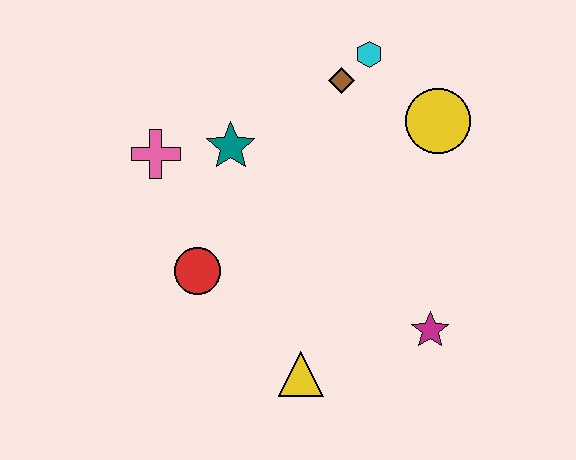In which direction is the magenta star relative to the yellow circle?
The magenta star is below the yellow circle.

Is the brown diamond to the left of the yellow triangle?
No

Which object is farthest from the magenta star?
The pink cross is farthest from the magenta star.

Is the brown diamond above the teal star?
Yes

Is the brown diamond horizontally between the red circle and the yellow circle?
Yes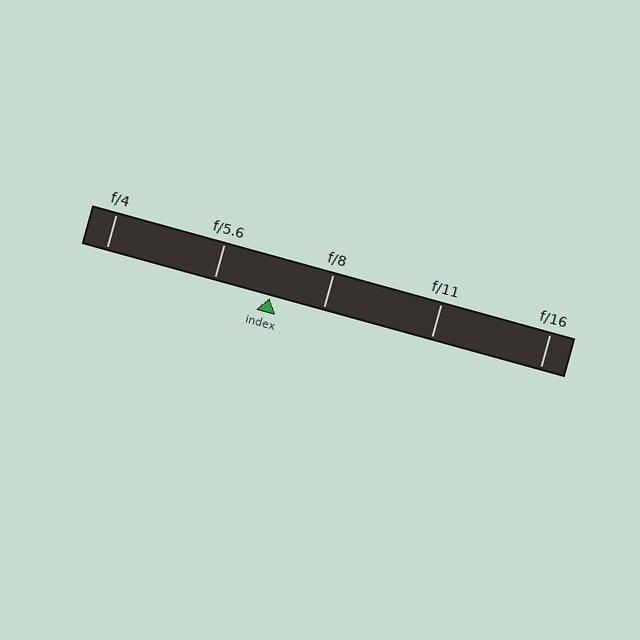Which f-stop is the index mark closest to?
The index mark is closest to f/8.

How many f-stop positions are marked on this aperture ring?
There are 5 f-stop positions marked.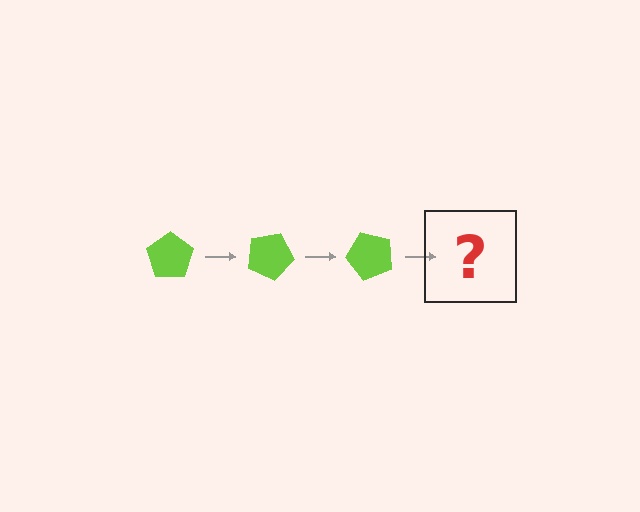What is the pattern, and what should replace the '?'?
The pattern is that the pentagon rotates 25 degrees each step. The '?' should be a lime pentagon rotated 75 degrees.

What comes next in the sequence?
The next element should be a lime pentagon rotated 75 degrees.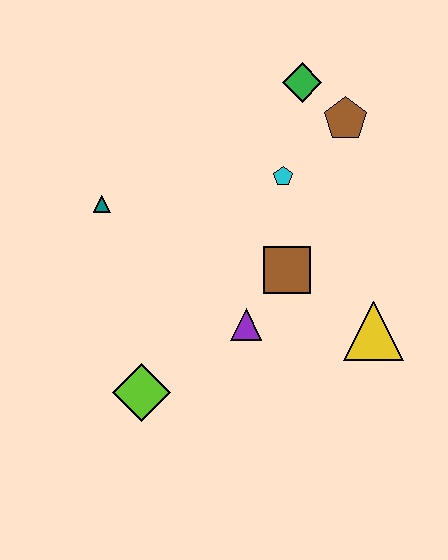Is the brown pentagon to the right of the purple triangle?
Yes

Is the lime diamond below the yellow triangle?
Yes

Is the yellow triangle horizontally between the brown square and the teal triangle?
No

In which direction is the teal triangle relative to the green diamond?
The teal triangle is to the left of the green diamond.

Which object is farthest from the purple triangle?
The green diamond is farthest from the purple triangle.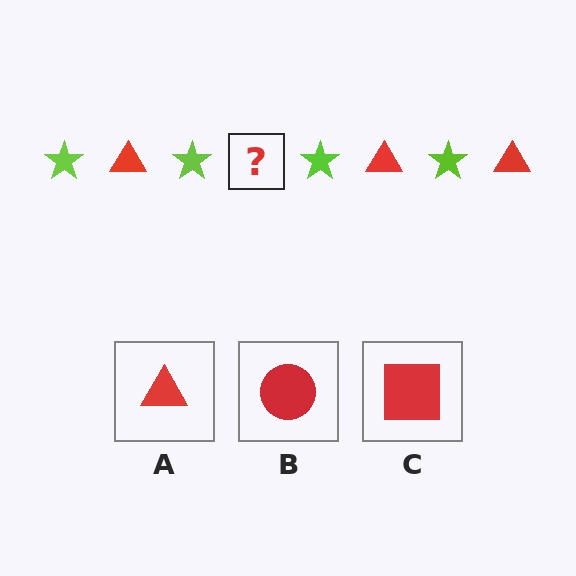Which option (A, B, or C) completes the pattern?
A.